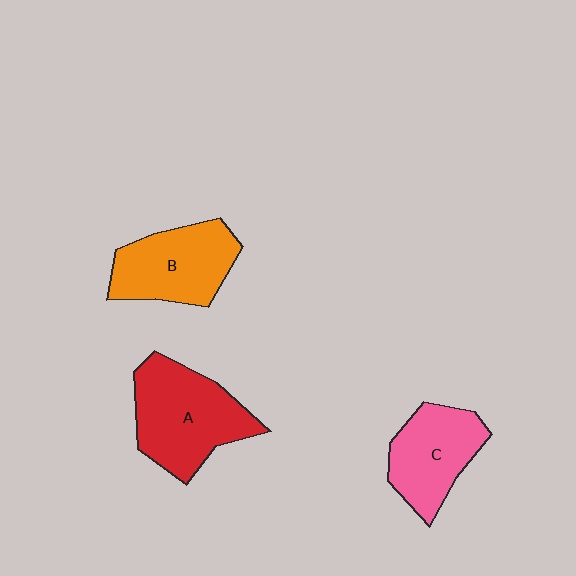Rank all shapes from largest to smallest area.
From largest to smallest: A (red), B (orange), C (pink).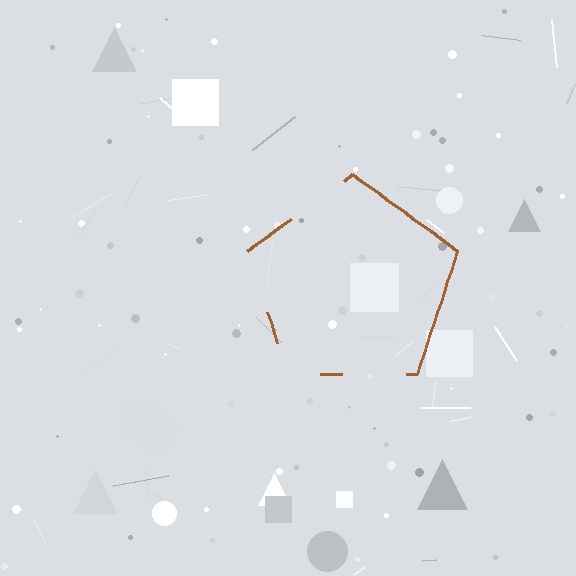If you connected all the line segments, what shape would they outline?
They would outline a pentagon.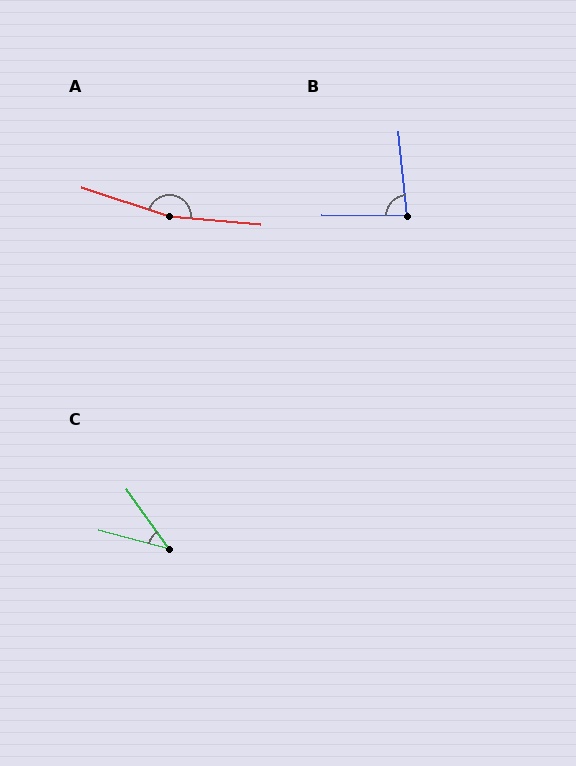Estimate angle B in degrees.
Approximately 83 degrees.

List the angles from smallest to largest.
C (39°), B (83°), A (167°).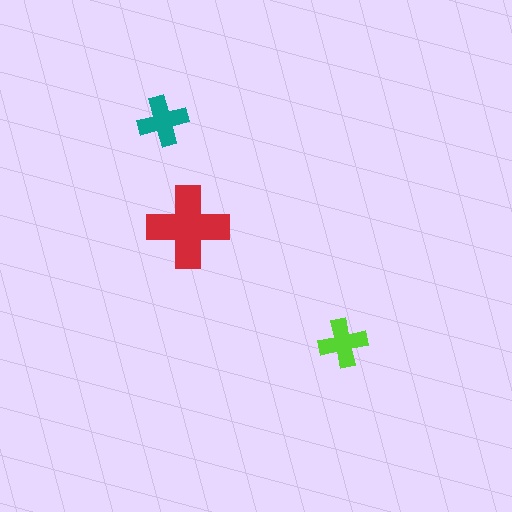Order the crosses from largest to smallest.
the red one, the teal one, the lime one.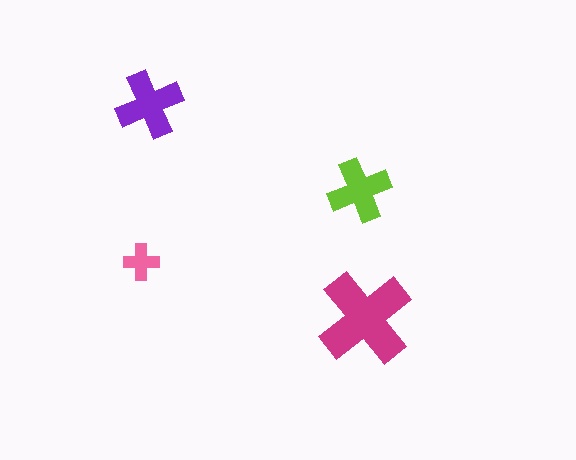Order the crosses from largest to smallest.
the magenta one, the purple one, the lime one, the pink one.